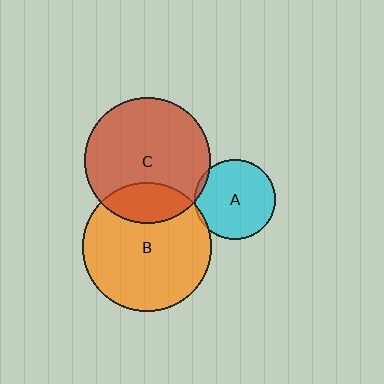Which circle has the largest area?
Circle B (orange).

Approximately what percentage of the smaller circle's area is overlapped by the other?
Approximately 5%.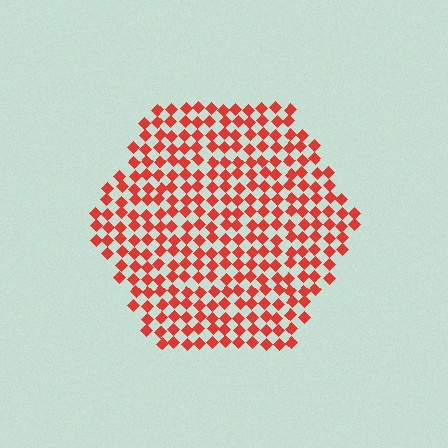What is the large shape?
The large shape is a hexagon.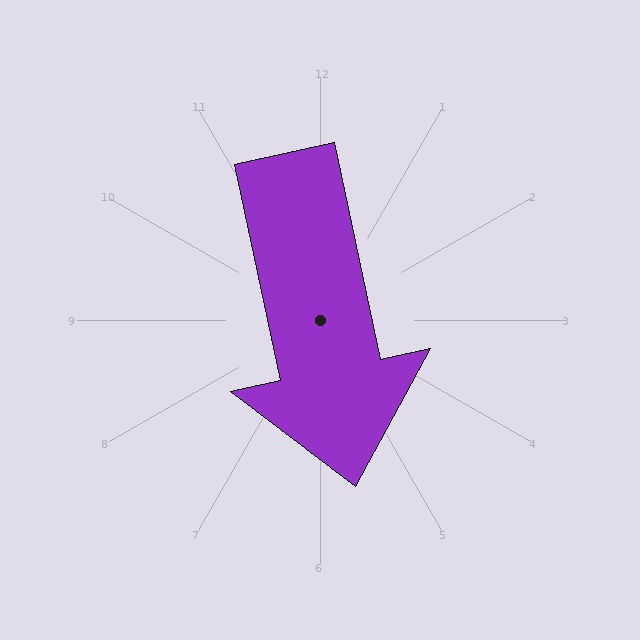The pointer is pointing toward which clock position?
Roughly 6 o'clock.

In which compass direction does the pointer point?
South.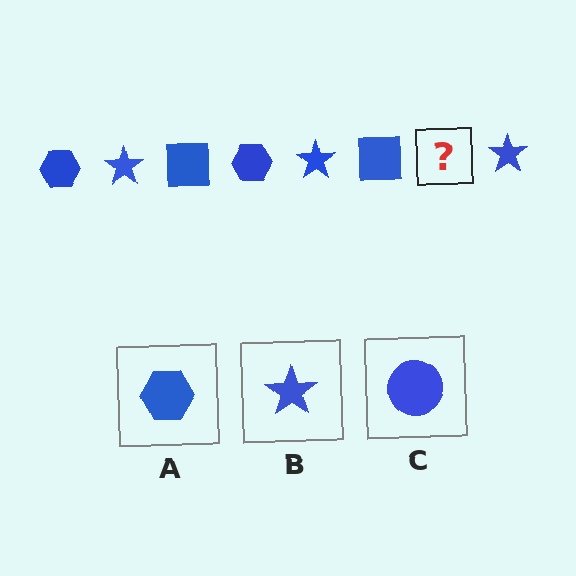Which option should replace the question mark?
Option A.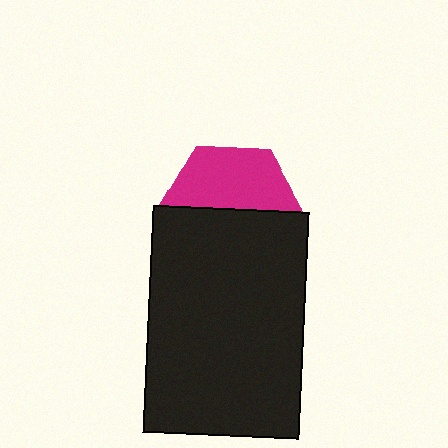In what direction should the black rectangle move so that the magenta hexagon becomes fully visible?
The black rectangle should move down. That is the shortest direction to clear the overlap and leave the magenta hexagon fully visible.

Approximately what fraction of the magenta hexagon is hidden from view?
Roughly 54% of the magenta hexagon is hidden behind the black rectangle.